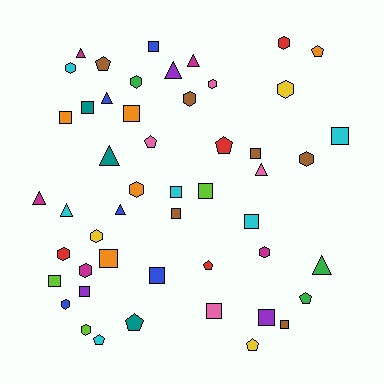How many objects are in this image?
There are 50 objects.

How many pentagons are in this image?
There are 9 pentagons.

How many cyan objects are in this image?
There are 6 cyan objects.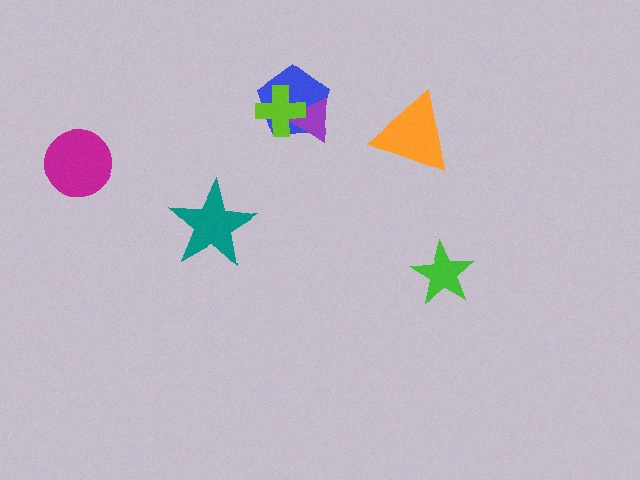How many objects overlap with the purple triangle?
2 objects overlap with the purple triangle.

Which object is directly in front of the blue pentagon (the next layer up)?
The purple triangle is directly in front of the blue pentagon.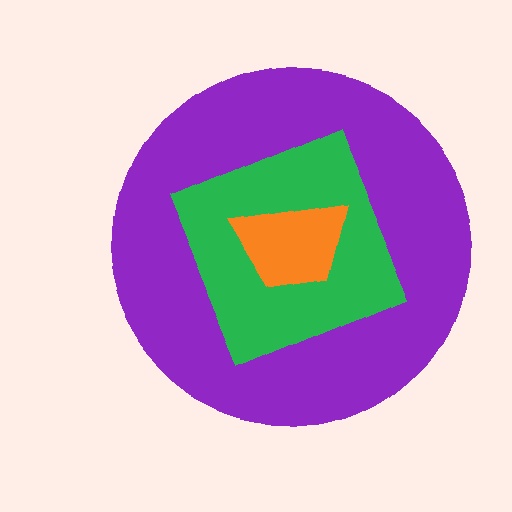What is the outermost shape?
The purple circle.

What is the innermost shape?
The orange trapezoid.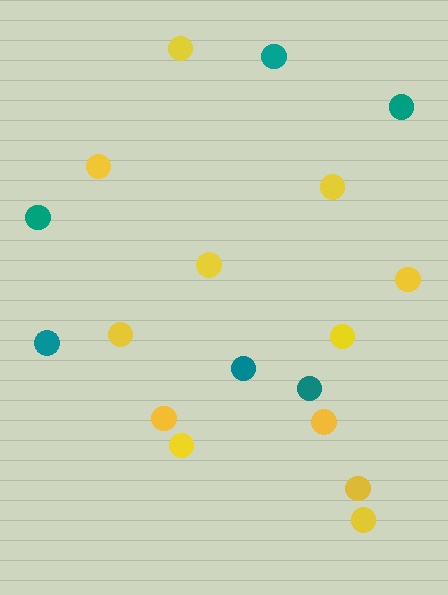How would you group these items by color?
There are 2 groups: one group of teal circles (6) and one group of yellow circles (12).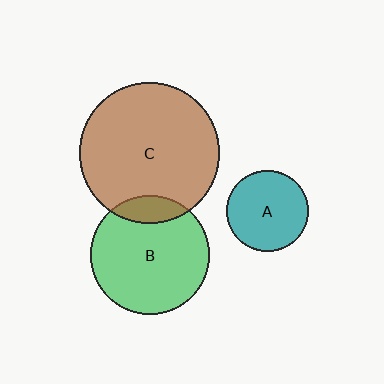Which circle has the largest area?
Circle C (brown).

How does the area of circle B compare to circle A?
Approximately 2.1 times.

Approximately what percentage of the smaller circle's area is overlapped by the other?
Approximately 15%.